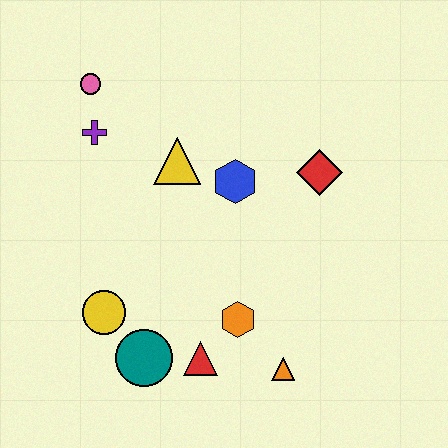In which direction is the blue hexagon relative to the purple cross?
The blue hexagon is to the right of the purple cross.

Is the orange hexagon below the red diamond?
Yes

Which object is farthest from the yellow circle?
The red diamond is farthest from the yellow circle.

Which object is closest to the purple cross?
The pink circle is closest to the purple cross.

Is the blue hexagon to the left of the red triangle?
No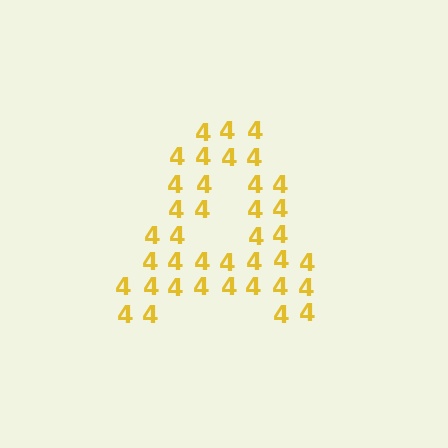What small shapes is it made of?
It is made of small digit 4's.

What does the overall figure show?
The overall figure shows the letter A.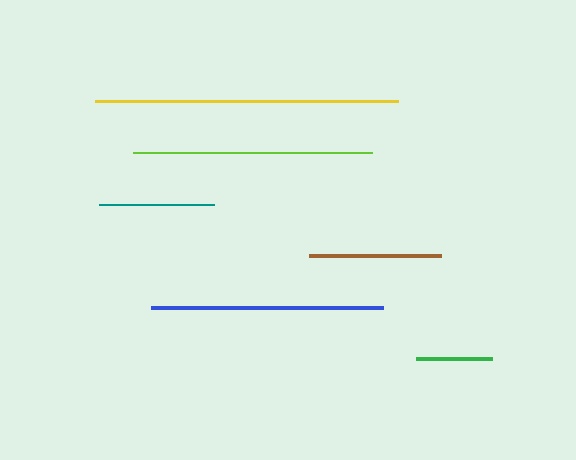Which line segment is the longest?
The yellow line is the longest at approximately 303 pixels.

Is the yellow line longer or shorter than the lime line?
The yellow line is longer than the lime line.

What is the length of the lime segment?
The lime segment is approximately 239 pixels long.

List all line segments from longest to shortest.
From longest to shortest: yellow, lime, blue, brown, teal, green.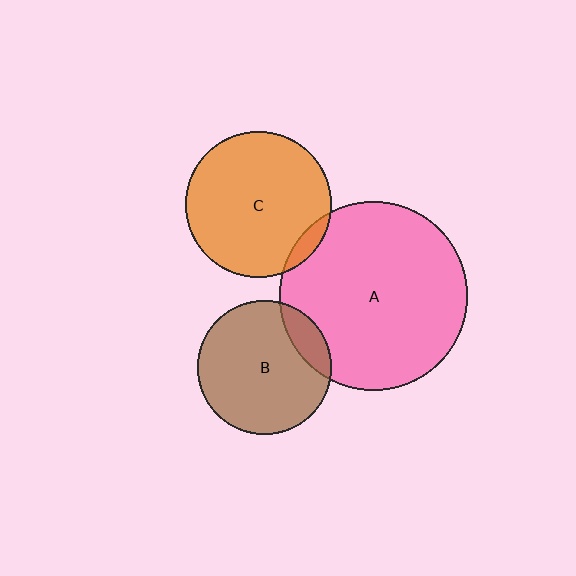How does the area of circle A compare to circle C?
Approximately 1.6 times.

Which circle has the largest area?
Circle A (pink).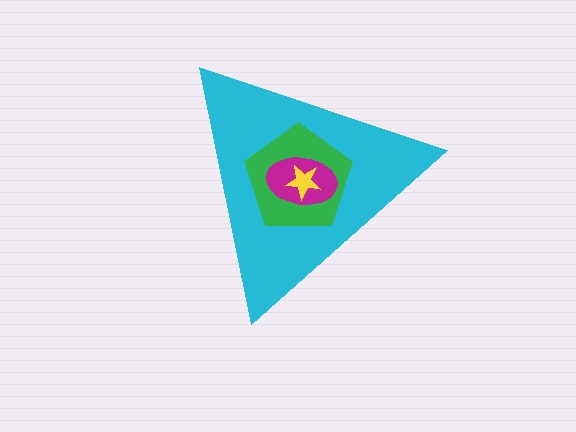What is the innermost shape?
The yellow star.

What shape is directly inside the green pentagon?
The magenta ellipse.